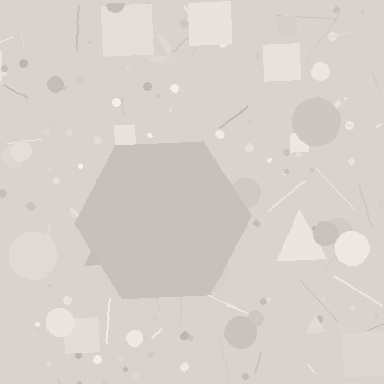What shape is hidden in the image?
A hexagon is hidden in the image.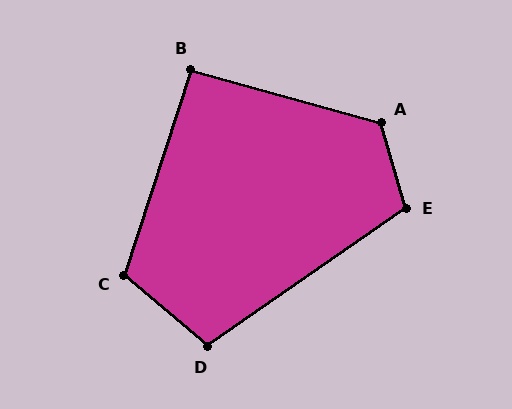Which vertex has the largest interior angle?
A, at approximately 121 degrees.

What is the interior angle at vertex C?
Approximately 112 degrees (obtuse).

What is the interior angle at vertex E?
Approximately 109 degrees (obtuse).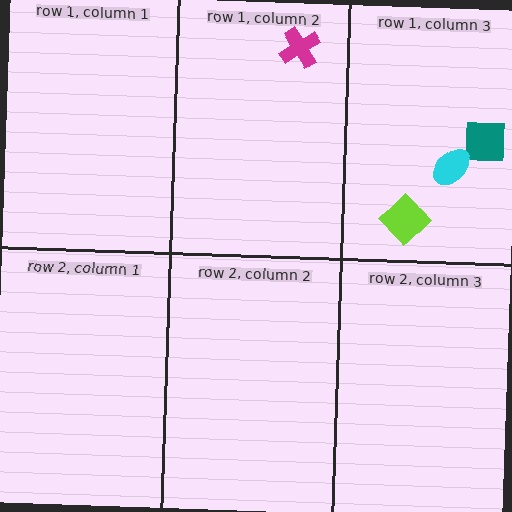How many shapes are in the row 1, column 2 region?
1.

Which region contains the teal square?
The row 1, column 3 region.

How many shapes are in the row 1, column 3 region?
3.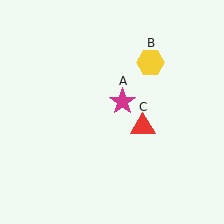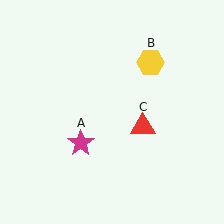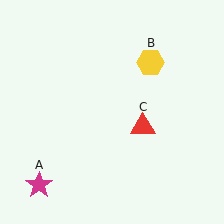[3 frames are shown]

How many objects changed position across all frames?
1 object changed position: magenta star (object A).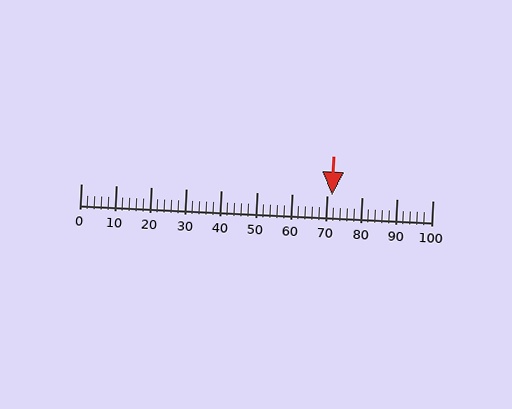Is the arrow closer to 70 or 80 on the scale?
The arrow is closer to 70.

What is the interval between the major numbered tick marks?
The major tick marks are spaced 10 units apart.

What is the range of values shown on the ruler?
The ruler shows values from 0 to 100.